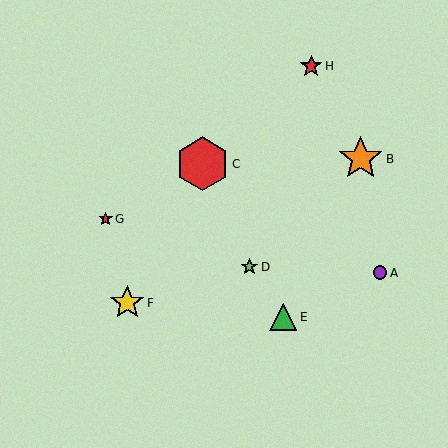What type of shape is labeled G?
Shape G is a red star.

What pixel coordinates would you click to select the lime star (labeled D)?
Click at (249, 267) to select the lime star D.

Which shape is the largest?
The red hexagon (labeled C) is the largest.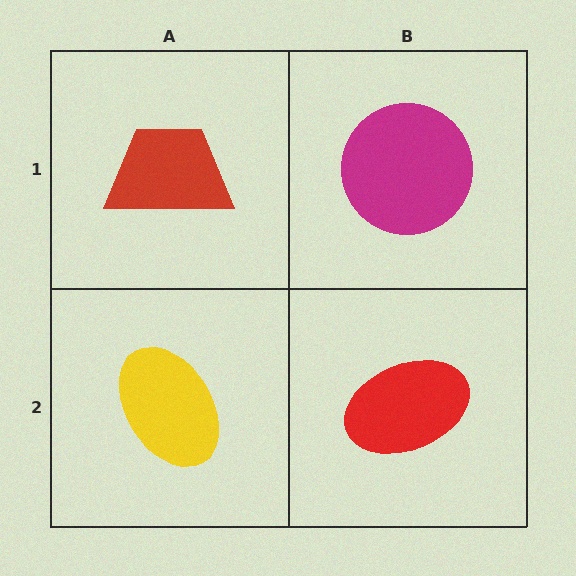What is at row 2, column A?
A yellow ellipse.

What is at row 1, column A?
A red trapezoid.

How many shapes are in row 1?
2 shapes.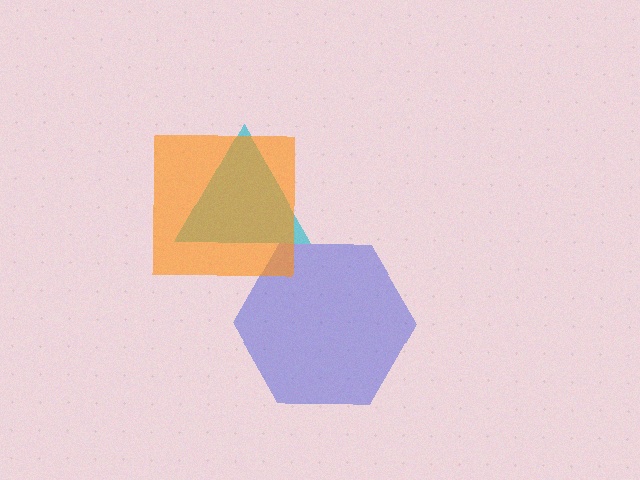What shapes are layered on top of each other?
The layered shapes are: a blue hexagon, a cyan triangle, an orange square.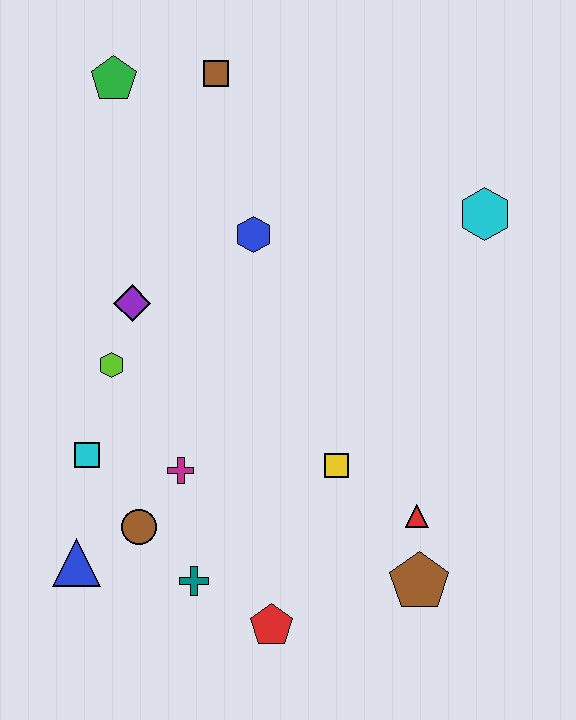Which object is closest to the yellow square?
The red triangle is closest to the yellow square.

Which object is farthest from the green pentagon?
The brown pentagon is farthest from the green pentagon.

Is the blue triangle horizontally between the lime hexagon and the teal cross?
No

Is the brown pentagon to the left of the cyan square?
No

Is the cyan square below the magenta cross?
No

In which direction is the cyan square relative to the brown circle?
The cyan square is above the brown circle.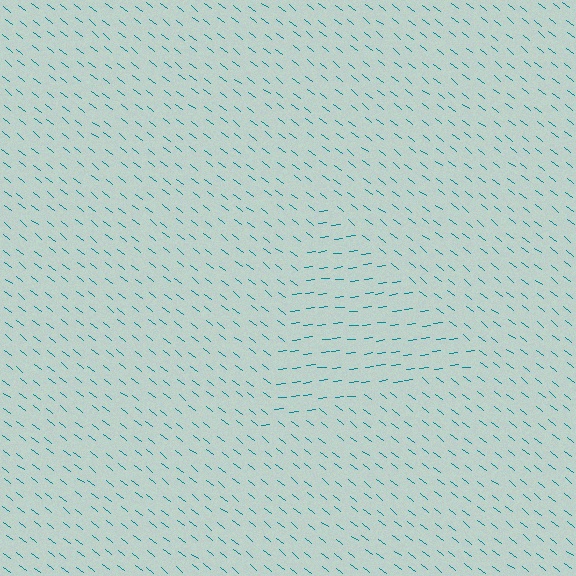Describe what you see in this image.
The image is filled with small teal line segments. A triangle region in the image has lines oriented differently from the surrounding lines, creating a visible texture boundary.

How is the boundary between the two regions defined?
The boundary is defined purely by a change in line orientation (approximately 45 degrees difference). All lines are the same color and thickness.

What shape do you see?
I see a triangle.